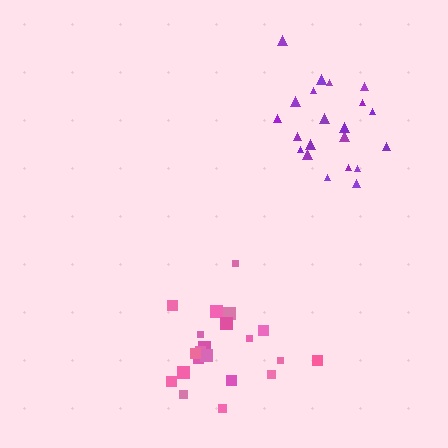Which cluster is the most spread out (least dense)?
Pink.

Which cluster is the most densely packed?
Purple.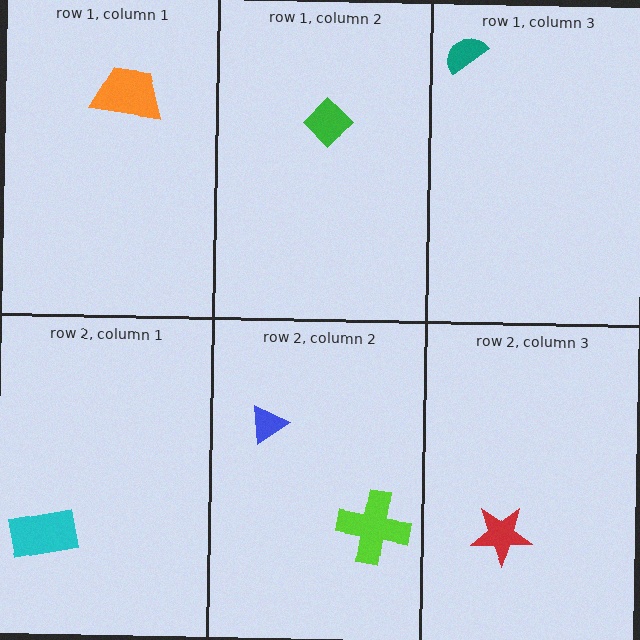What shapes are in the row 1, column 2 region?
The green diamond.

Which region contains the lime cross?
The row 2, column 2 region.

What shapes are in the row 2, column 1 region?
The cyan rectangle.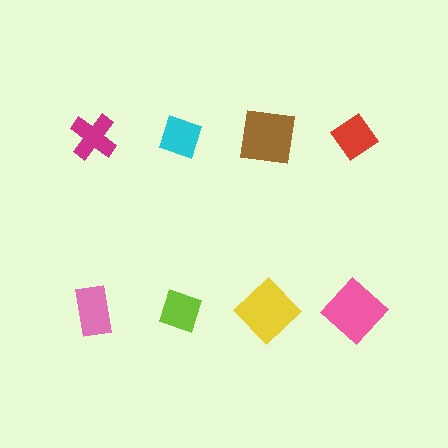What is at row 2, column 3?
A yellow diamond.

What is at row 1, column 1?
A magenta cross.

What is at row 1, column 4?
A red diamond.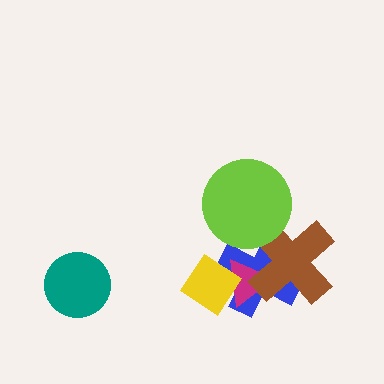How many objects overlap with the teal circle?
0 objects overlap with the teal circle.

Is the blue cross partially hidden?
Yes, it is partially covered by another shape.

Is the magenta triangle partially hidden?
Yes, it is partially covered by another shape.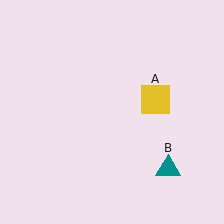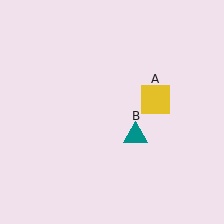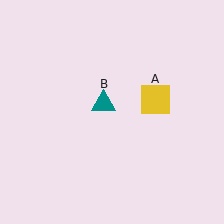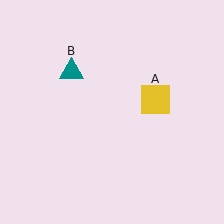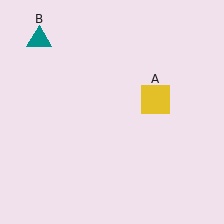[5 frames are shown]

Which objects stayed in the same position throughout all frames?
Yellow square (object A) remained stationary.